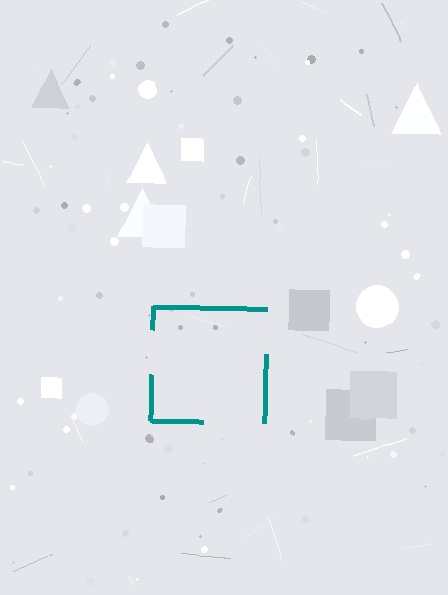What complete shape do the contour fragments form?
The contour fragments form a square.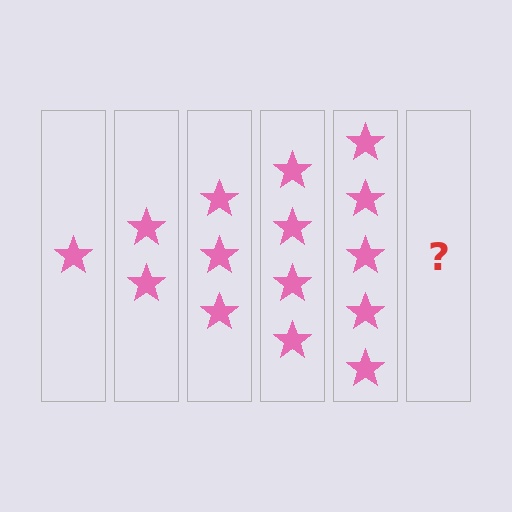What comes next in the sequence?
The next element should be 6 stars.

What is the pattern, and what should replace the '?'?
The pattern is that each step adds one more star. The '?' should be 6 stars.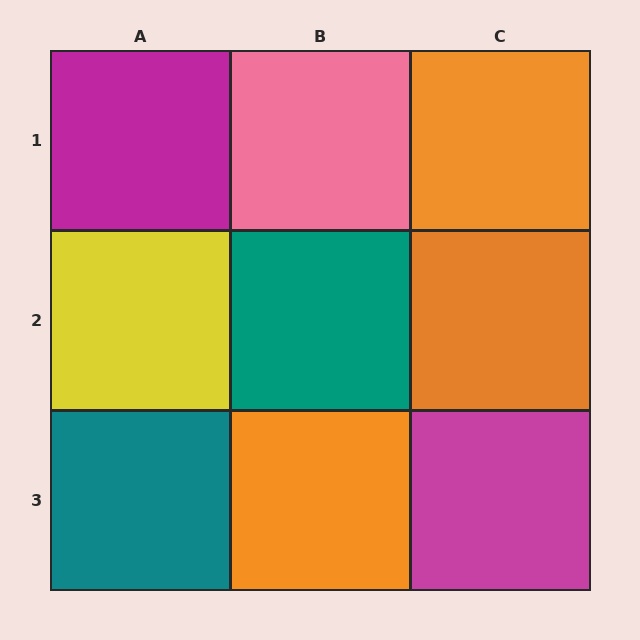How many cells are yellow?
1 cell is yellow.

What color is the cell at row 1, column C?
Orange.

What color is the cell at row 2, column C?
Orange.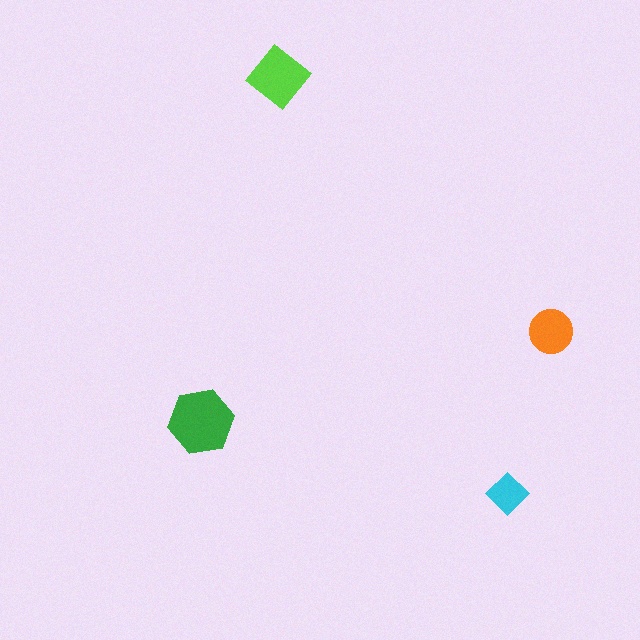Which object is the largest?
The green hexagon.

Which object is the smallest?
The cyan diamond.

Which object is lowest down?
The cyan diamond is bottommost.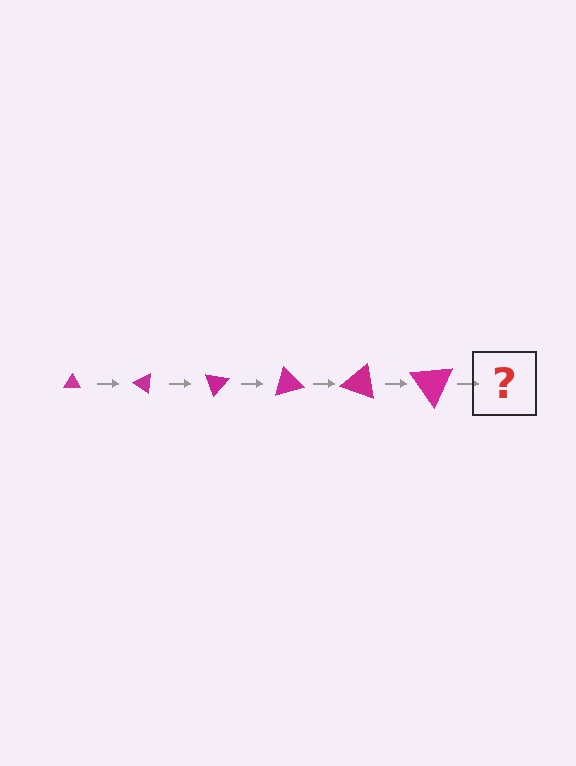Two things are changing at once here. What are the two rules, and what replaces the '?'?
The two rules are that the triangle grows larger each step and it rotates 35 degrees each step. The '?' should be a triangle, larger than the previous one and rotated 210 degrees from the start.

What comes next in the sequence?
The next element should be a triangle, larger than the previous one and rotated 210 degrees from the start.